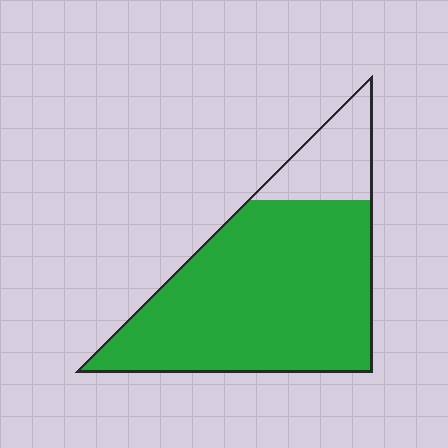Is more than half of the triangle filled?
Yes.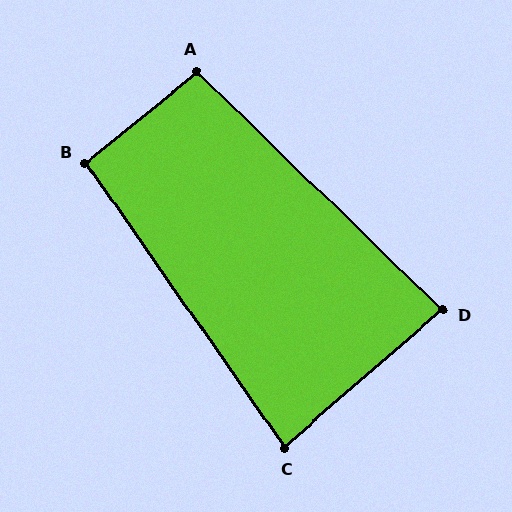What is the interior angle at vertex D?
Approximately 85 degrees (approximately right).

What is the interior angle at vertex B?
Approximately 95 degrees (approximately right).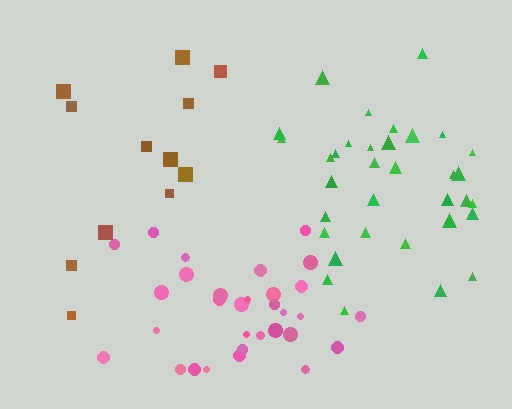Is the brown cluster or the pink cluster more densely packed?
Pink.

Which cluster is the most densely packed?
Pink.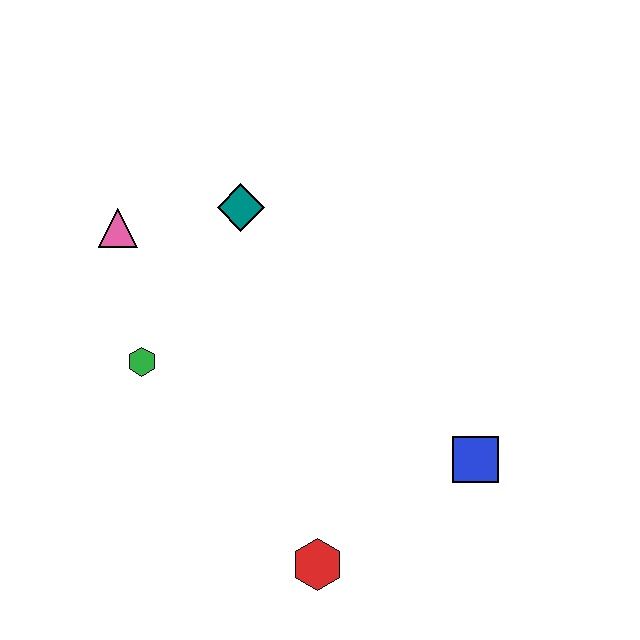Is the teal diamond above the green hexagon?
Yes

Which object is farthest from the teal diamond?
The red hexagon is farthest from the teal diamond.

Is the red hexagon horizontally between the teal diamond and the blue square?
Yes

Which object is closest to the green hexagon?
The pink triangle is closest to the green hexagon.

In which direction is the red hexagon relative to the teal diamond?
The red hexagon is below the teal diamond.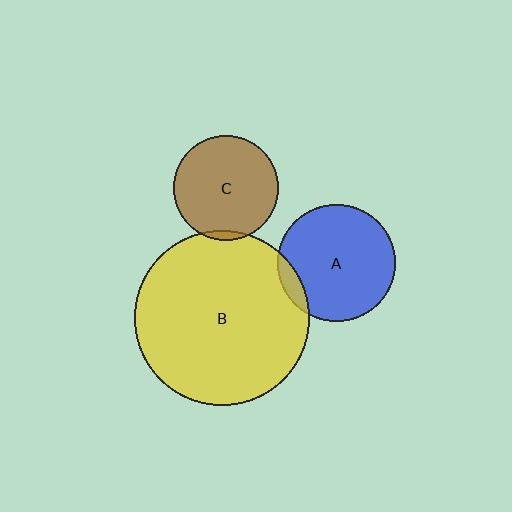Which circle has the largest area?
Circle B (yellow).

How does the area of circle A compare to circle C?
Approximately 1.3 times.